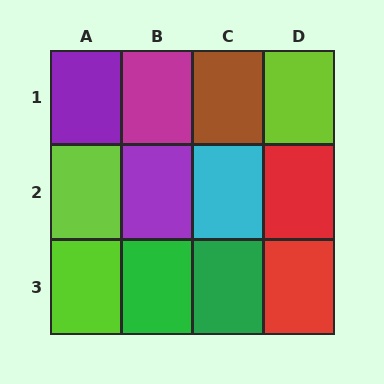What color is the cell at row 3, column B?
Green.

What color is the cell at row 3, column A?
Lime.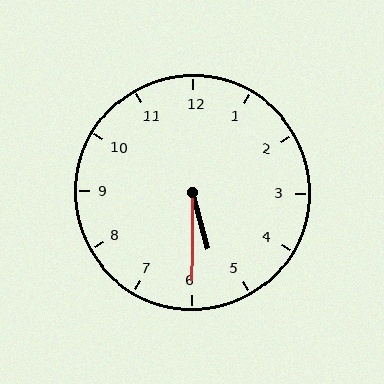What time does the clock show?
5:30.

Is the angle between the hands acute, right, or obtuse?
It is acute.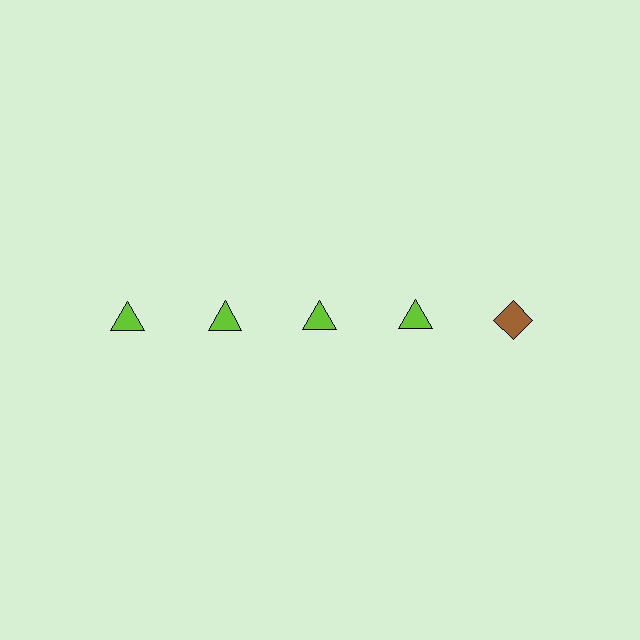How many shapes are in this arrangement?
There are 5 shapes arranged in a grid pattern.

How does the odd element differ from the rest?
It differs in both color (brown instead of lime) and shape (diamond instead of triangle).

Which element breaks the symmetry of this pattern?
The brown diamond in the top row, rightmost column breaks the symmetry. All other shapes are lime triangles.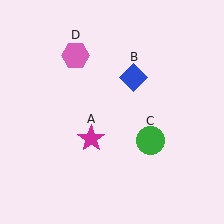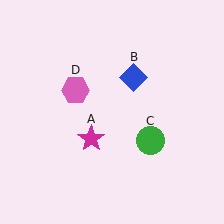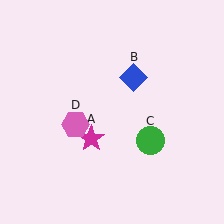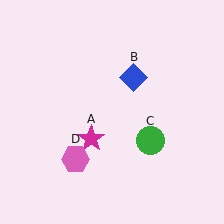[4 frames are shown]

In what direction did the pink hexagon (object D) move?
The pink hexagon (object D) moved down.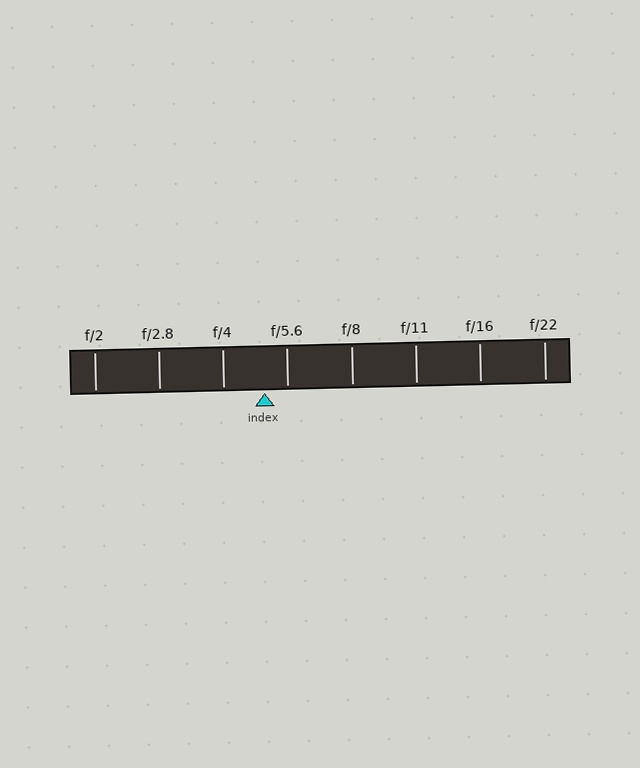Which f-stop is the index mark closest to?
The index mark is closest to f/5.6.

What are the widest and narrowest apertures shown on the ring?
The widest aperture shown is f/2 and the narrowest is f/22.